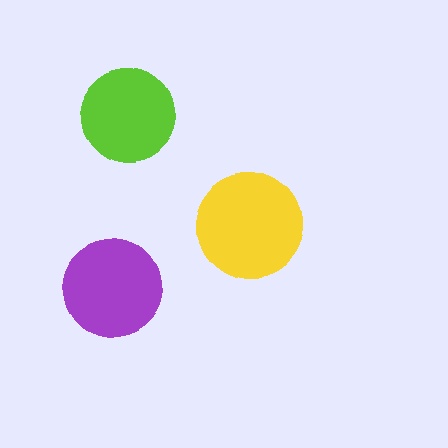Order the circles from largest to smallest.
the yellow one, the purple one, the lime one.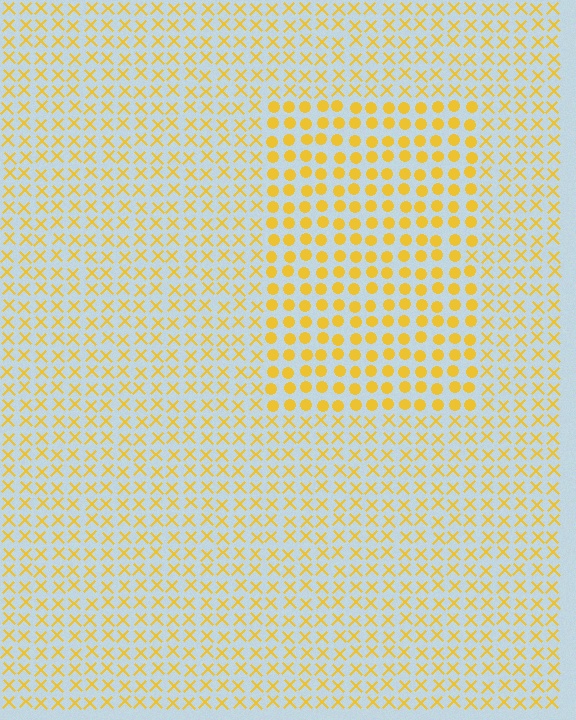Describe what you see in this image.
The image is filled with small yellow elements arranged in a uniform grid. A rectangle-shaped region contains circles, while the surrounding area contains X marks. The boundary is defined purely by the change in element shape.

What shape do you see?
I see a rectangle.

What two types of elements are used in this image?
The image uses circles inside the rectangle region and X marks outside it.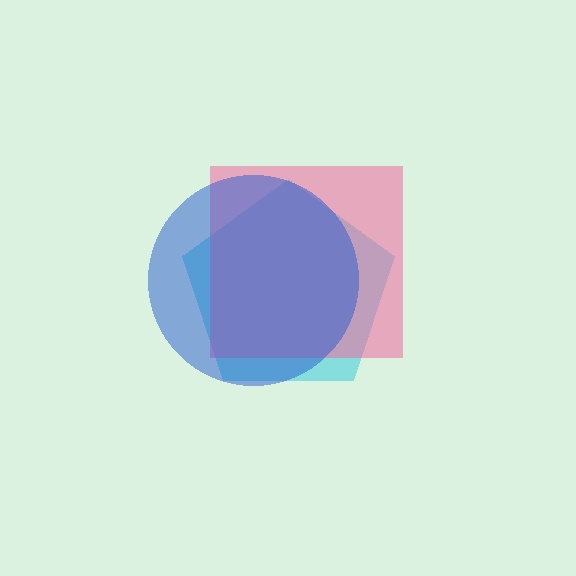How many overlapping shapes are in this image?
There are 3 overlapping shapes in the image.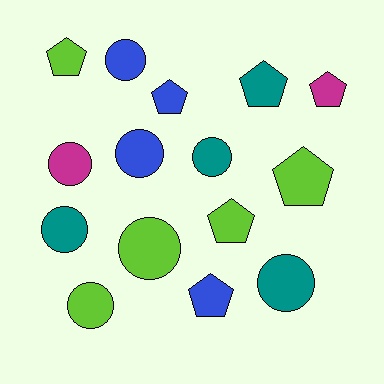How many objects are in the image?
There are 15 objects.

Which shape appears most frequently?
Circle, with 8 objects.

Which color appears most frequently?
Lime, with 5 objects.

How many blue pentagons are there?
There are 2 blue pentagons.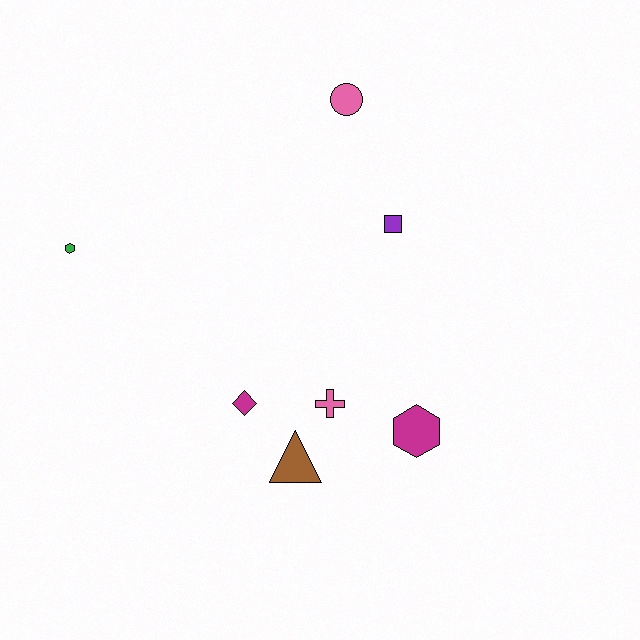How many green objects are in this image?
There is 1 green object.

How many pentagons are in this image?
There are no pentagons.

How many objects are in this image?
There are 7 objects.